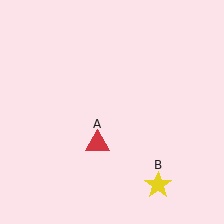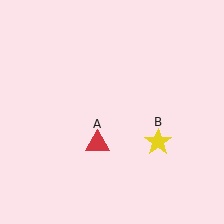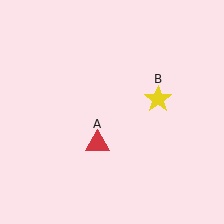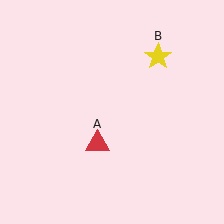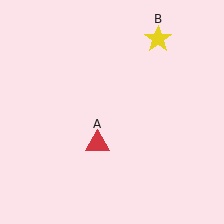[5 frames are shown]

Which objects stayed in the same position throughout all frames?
Red triangle (object A) remained stationary.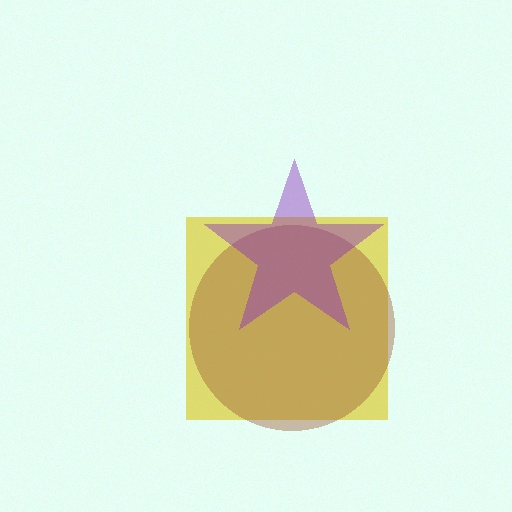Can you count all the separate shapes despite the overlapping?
Yes, there are 3 separate shapes.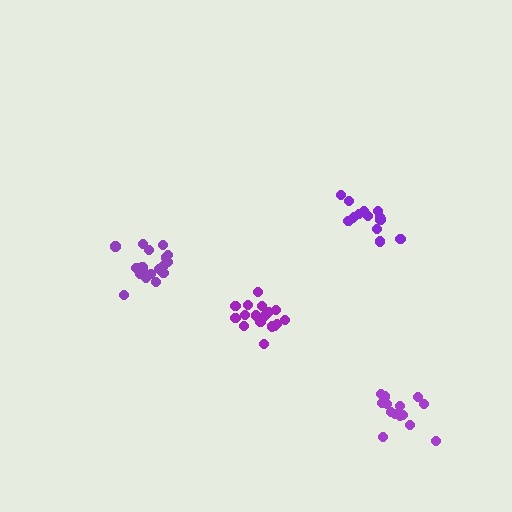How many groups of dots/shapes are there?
There are 4 groups.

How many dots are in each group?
Group 1: 14 dots, Group 2: 18 dots, Group 3: 15 dots, Group 4: 18 dots (65 total).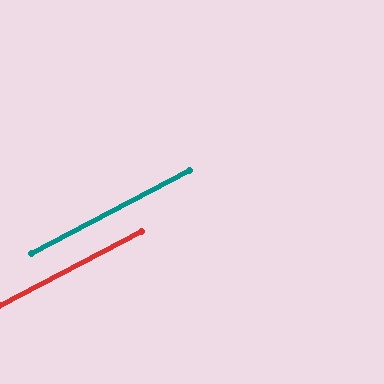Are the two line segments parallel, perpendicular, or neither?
Parallel — their directions differ by only 0.2°.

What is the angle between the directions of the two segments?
Approximately 0 degrees.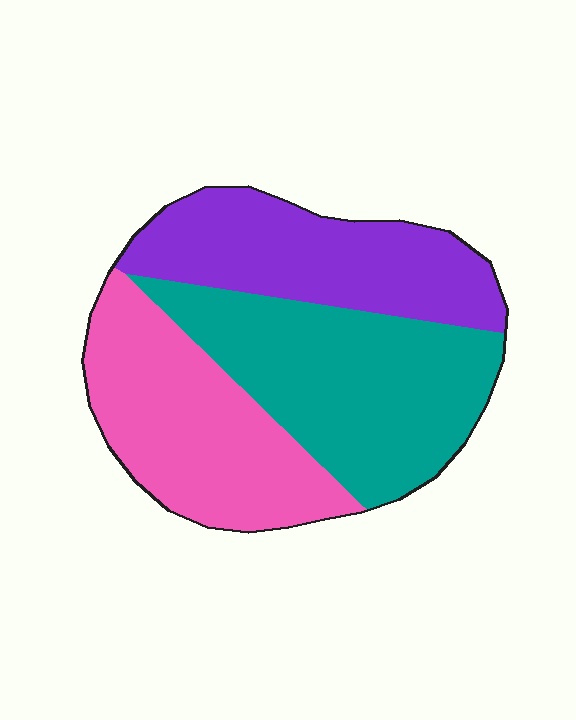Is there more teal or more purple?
Teal.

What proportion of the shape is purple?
Purple takes up between a sixth and a third of the shape.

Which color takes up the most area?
Teal, at roughly 40%.